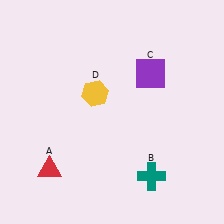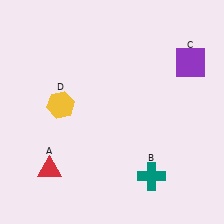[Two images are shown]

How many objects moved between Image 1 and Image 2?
2 objects moved between the two images.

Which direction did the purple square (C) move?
The purple square (C) moved right.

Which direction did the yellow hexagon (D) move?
The yellow hexagon (D) moved left.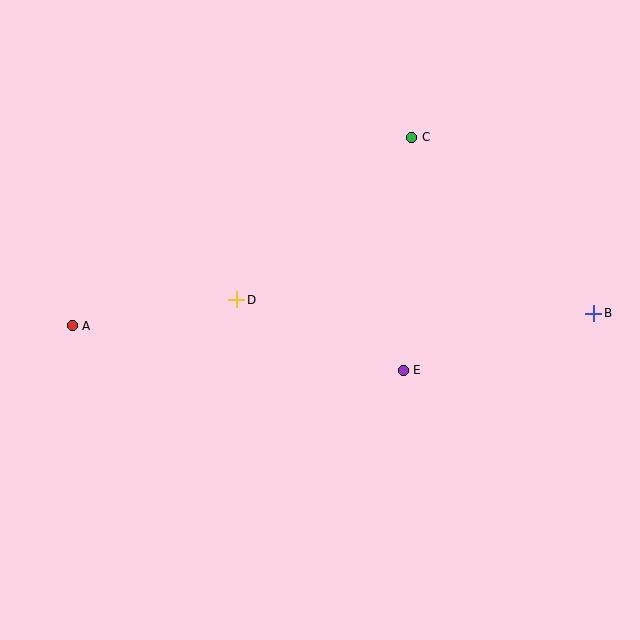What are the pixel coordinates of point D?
Point D is at (237, 300).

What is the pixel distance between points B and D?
The distance between B and D is 357 pixels.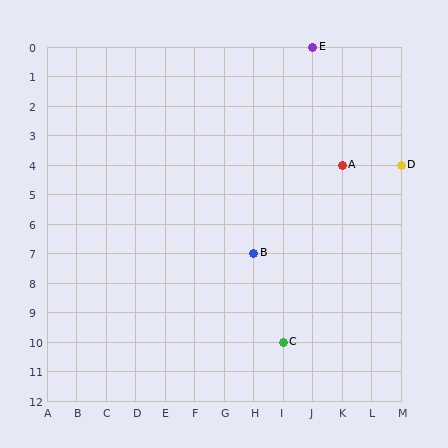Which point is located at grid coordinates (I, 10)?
Point C is at (I, 10).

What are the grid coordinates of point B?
Point B is at grid coordinates (H, 7).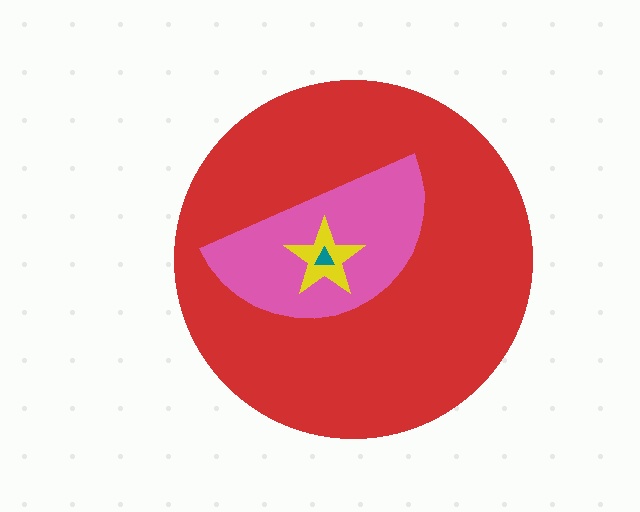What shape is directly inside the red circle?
The pink semicircle.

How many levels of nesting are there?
4.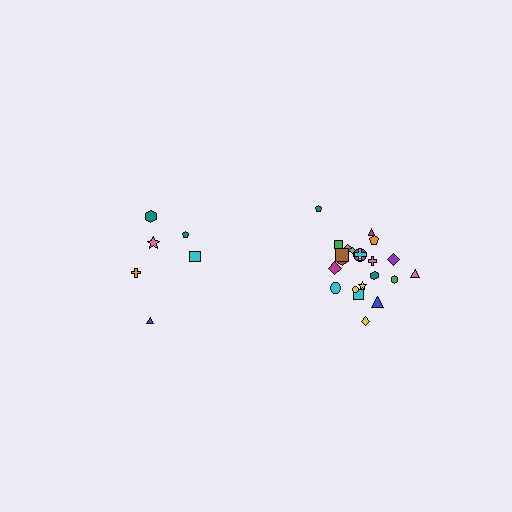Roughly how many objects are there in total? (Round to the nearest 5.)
Roughly 30 objects in total.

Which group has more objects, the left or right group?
The right group.